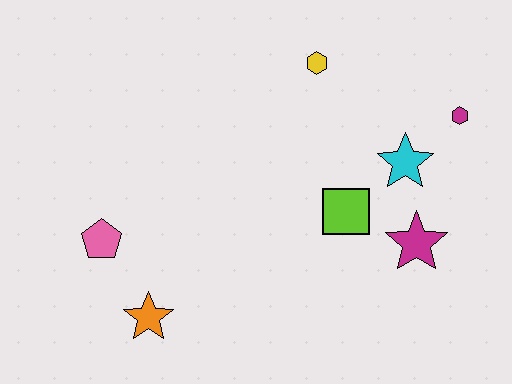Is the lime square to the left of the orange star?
No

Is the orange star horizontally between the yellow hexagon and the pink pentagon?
Yes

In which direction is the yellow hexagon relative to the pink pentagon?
The yellow hexagon is to the right of the pink pentagon.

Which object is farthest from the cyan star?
The pink pentagon is farthest from the cyan star.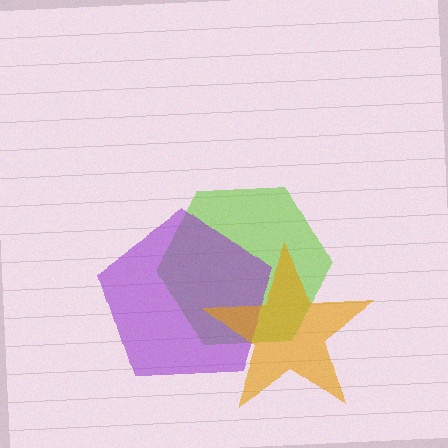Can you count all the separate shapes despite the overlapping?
Yes, there are 3 separate shapes.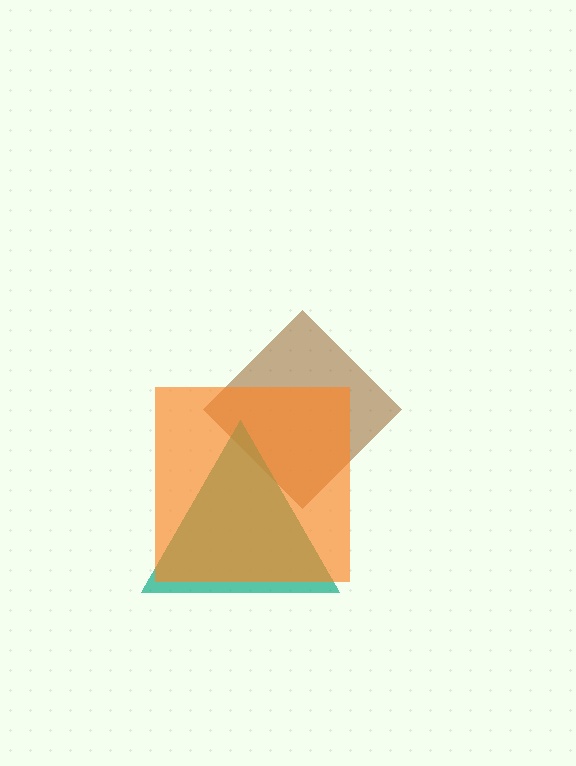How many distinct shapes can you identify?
There are 3 distinct shapes: a brown diamond, a teal triangle, an orange square.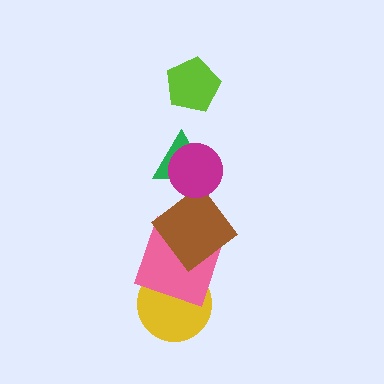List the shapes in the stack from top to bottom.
From top to bottom: the lime pentagon, the magenta circle, the green triangle, the brown diamond, the pink square, the yellow circle.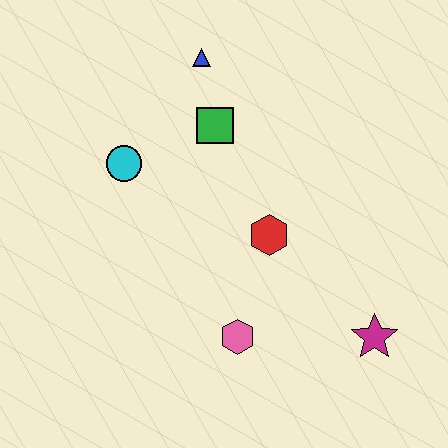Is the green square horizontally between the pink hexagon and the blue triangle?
Yes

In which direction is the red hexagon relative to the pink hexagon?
The red hexagon is above the pink hexagon.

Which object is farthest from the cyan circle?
The magenta star is farthest from the cyan circle.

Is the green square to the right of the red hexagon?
No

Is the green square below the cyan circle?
No